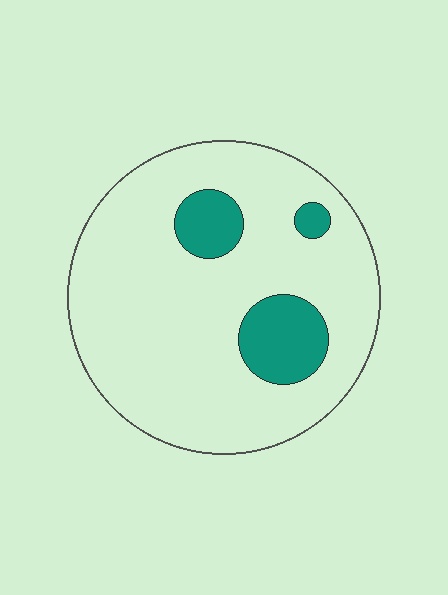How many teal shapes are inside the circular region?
3.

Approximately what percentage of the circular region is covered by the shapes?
Approximately 15%.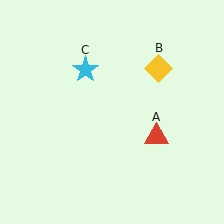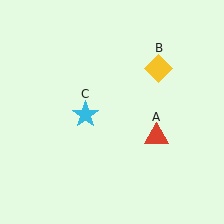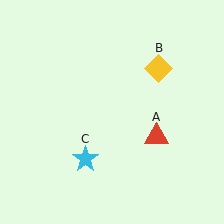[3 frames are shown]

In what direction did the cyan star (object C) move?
The cyan star (object C) moved down.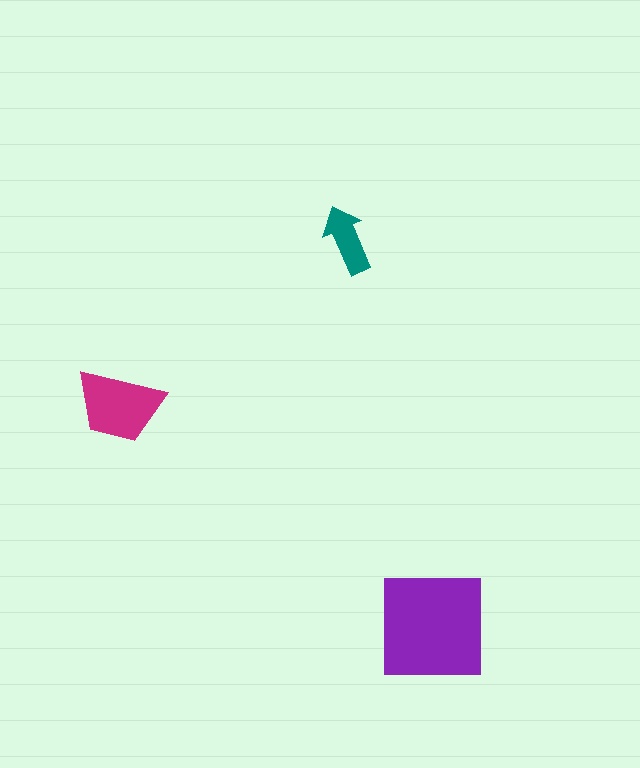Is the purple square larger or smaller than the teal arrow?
Larger.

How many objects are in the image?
There are 3 objects in the image.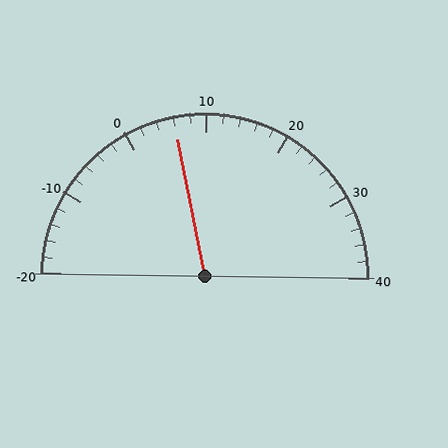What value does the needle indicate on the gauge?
The needle indicates approximately 6.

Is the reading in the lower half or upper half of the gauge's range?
The reading is in the lower half of the range (-20 to 40).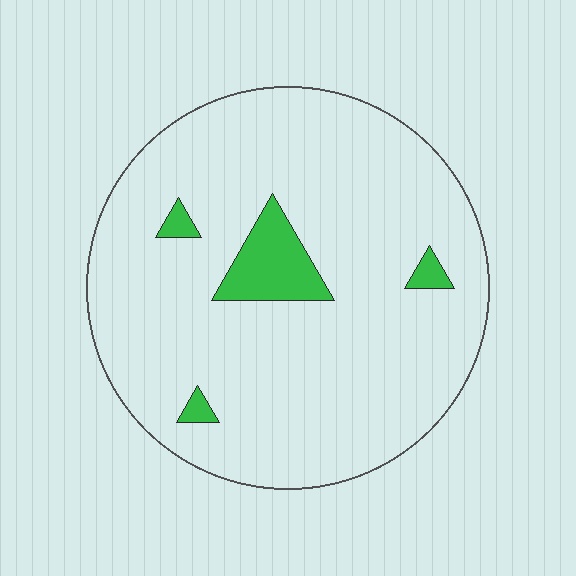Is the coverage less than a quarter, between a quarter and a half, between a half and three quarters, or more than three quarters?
Less than a quarter.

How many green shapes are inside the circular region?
4.